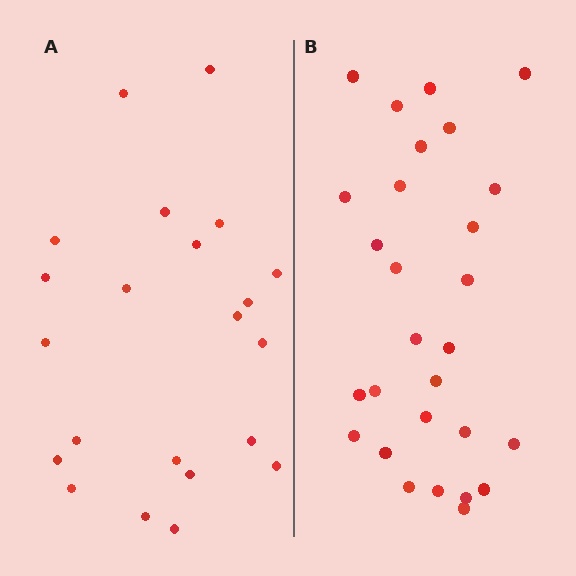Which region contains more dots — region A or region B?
Region B (the right region) has more dots.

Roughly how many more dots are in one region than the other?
Region B has about 6 more dots than region A.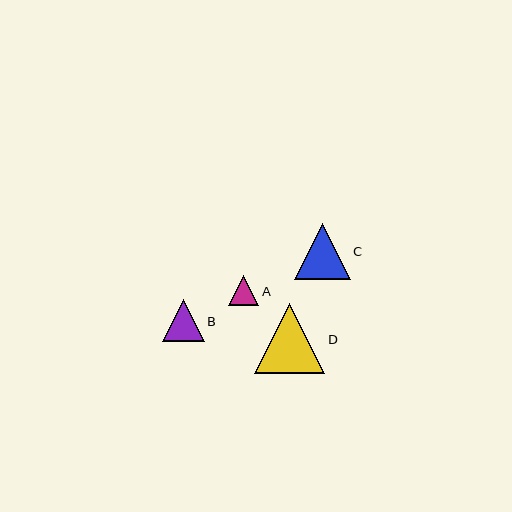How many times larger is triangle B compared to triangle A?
Triangle B is approximately 1.4 times the size of triangle A.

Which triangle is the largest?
Triangle D is the largest with a size of approximately 70 pixels.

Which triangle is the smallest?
Triangle A is the smallest with a size of approximately 30 pixels.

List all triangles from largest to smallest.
From largest to smallest: D, C, B, A.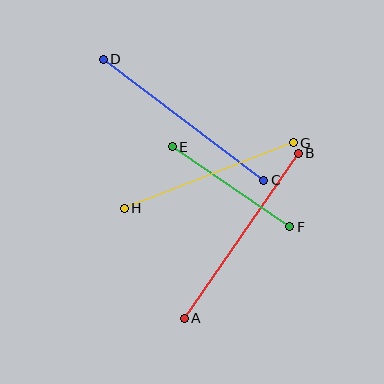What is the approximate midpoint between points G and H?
The midpoint is at approximately (209, 176) pixels.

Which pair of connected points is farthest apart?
Points C and D are farthest apart.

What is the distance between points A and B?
The distance is approximately 200 pixels.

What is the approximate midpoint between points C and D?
The midpoint is at approximately (184, 120) pixels.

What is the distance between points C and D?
The distance is approximately 201 pixels.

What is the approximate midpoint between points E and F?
The midpoint is at approximately (231, 187) pixels.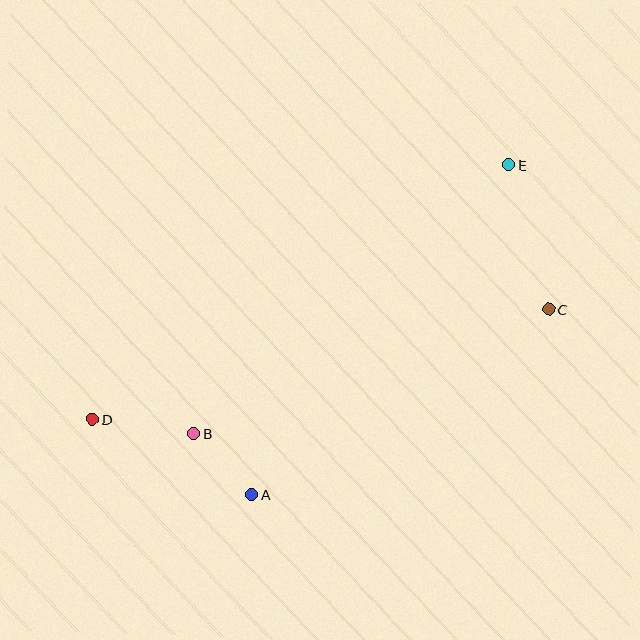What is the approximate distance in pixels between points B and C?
The distance between B and C is approximately 376 pixels.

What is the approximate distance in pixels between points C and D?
The distance between C and D is approximately 470 pixels.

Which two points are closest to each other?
Points A and B are closest to each other.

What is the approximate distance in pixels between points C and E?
The distance between C and E is approximately 150 pixels.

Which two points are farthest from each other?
Points D and E are farthest from each other.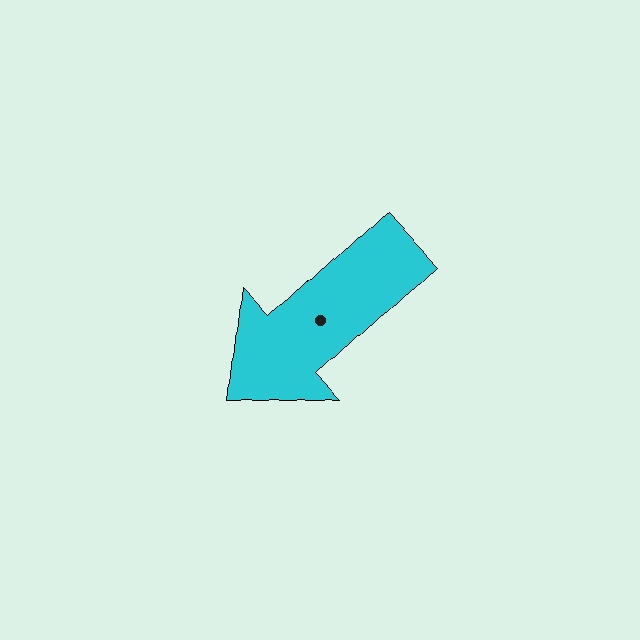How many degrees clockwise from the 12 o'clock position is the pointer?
Approximately 228 degrees.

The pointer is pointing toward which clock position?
Roughly 8 o'clock.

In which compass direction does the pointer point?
Southwest.